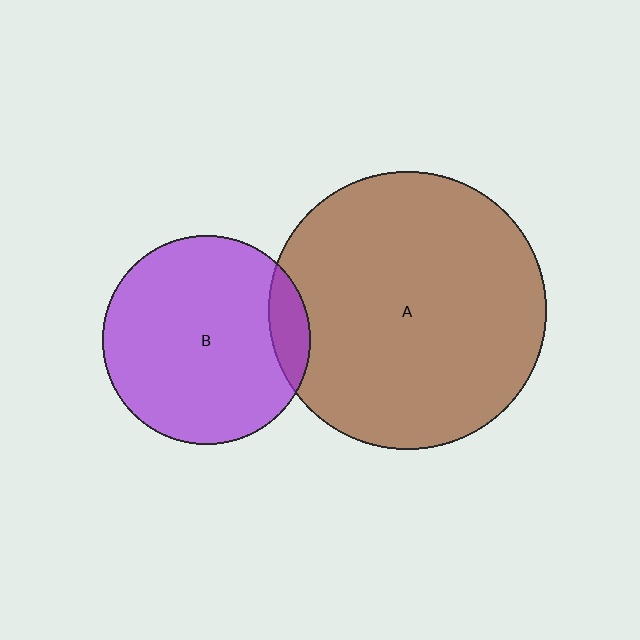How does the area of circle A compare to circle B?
Approximately 1.8 times.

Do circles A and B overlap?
Yes.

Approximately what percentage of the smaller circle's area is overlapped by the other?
Approximately 10%.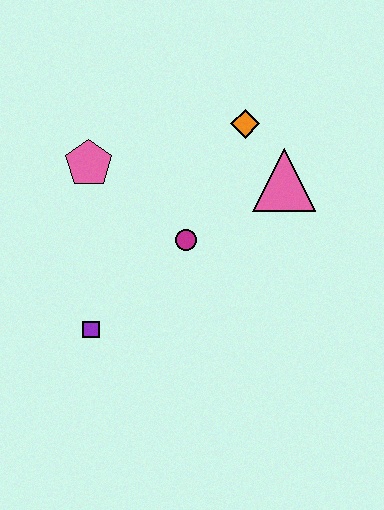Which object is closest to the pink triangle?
The orange diamond is closest to the pink triangle.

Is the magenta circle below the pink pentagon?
Yes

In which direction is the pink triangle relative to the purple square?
The pink triangle is to the right of the purple square.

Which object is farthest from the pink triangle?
The purple square is farthest from the pink triangle.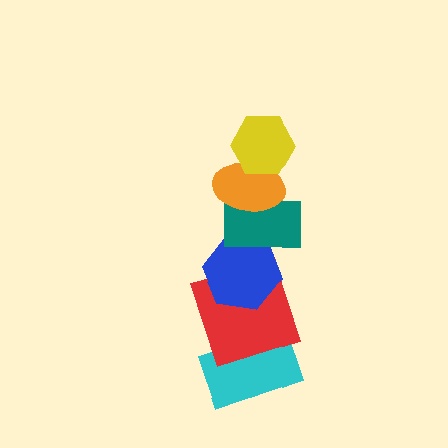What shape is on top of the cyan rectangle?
The red square is on top of the cyan rectangle.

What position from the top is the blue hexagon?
The blue hexagon is 4th from the top.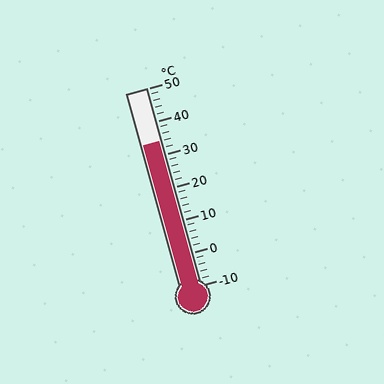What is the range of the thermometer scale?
The thermometer scale ranges from -10°C to 50°C.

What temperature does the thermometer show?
The thermometer shows approximately 34°C.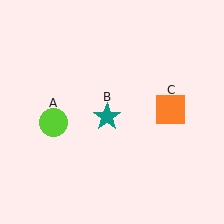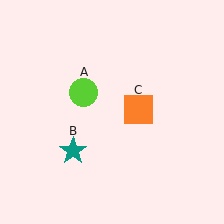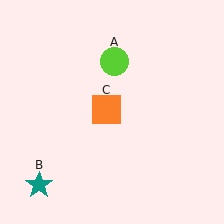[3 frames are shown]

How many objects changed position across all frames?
3 objects changed position: lime circle (object A), teal star (object B), orange square (object C).